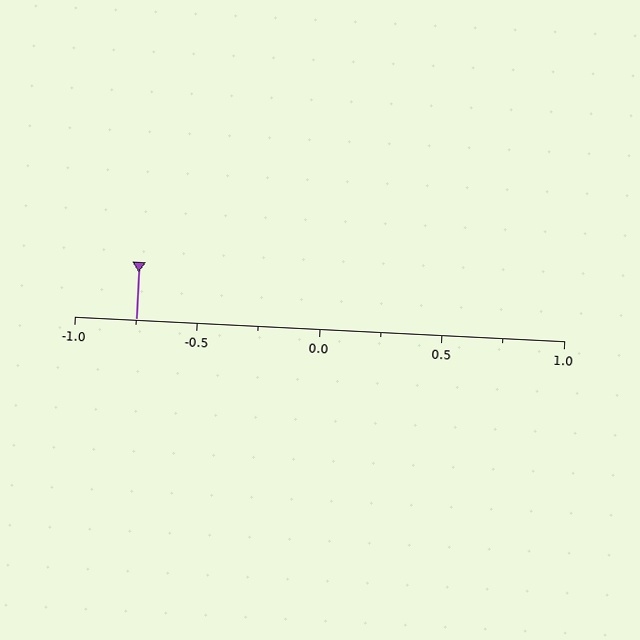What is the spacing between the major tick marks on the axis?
The major ticks are spaced 0.5 apart.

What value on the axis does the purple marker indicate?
The marker indicates approximately -0.75.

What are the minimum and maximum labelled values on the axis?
The axis runs from -1.0 to 1.0.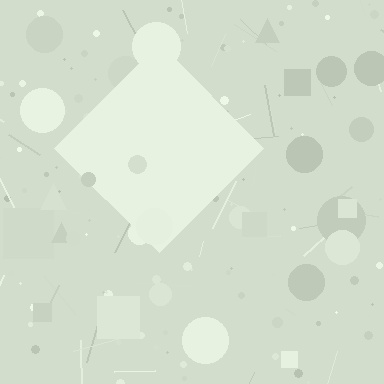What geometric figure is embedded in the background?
A diamond is embedded in the background.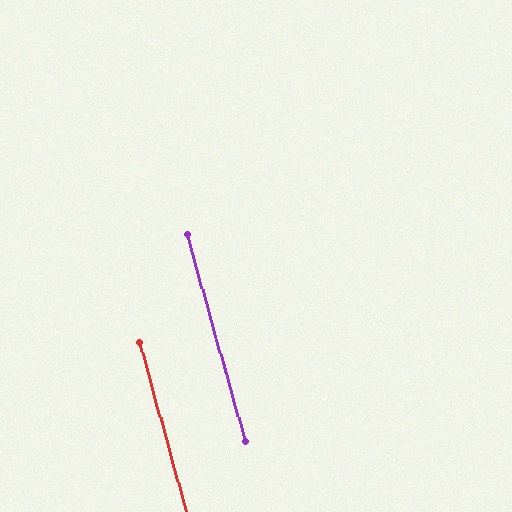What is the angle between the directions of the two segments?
Approximately 0 degrees.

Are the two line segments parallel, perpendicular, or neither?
Parallel — their directions differ by only 0.2°.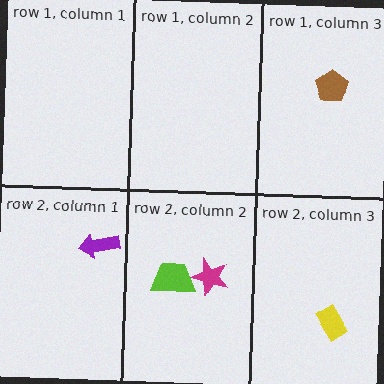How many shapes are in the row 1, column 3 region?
1.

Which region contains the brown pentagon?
The row 1, column 3 region.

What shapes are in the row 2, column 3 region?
The yellow rectangle.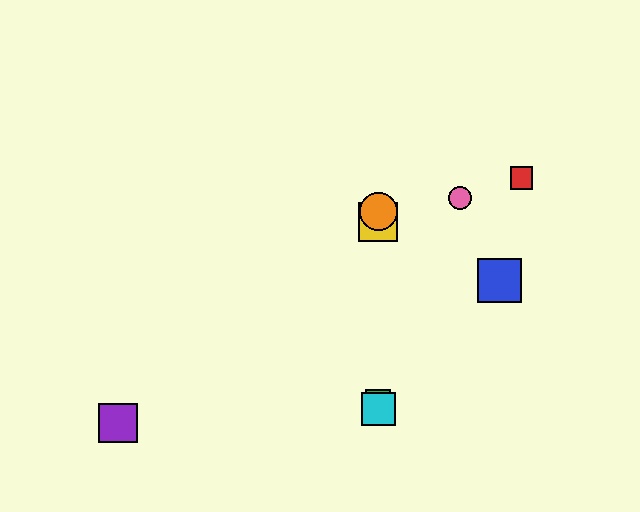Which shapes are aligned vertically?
The green square, the yellow square, the orange circle, the cyan square are aligned vertically.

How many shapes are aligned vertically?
4 shapes (the green square, the yellow square, the orange circle, the cyan square) are aligned vertically.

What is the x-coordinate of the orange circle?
The orange circle is at x≈378.